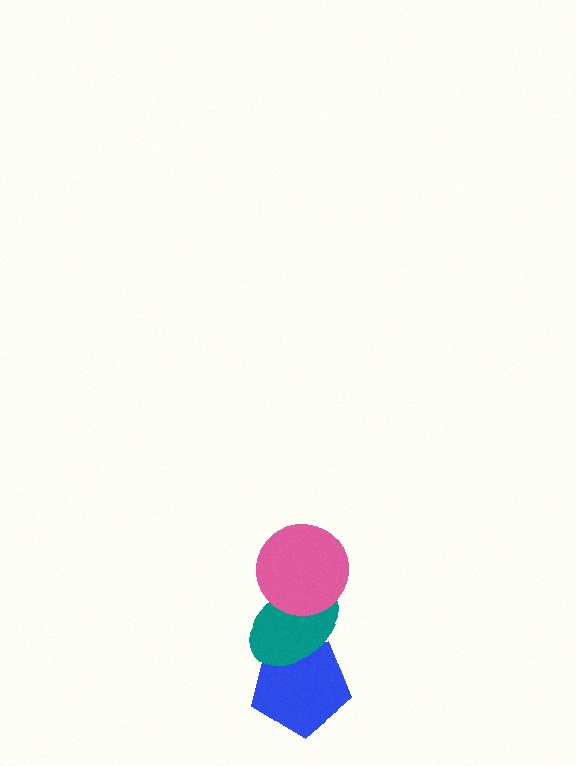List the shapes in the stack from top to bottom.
From top to bottom: the pink circle, the teal ellipse, the blue pentagon.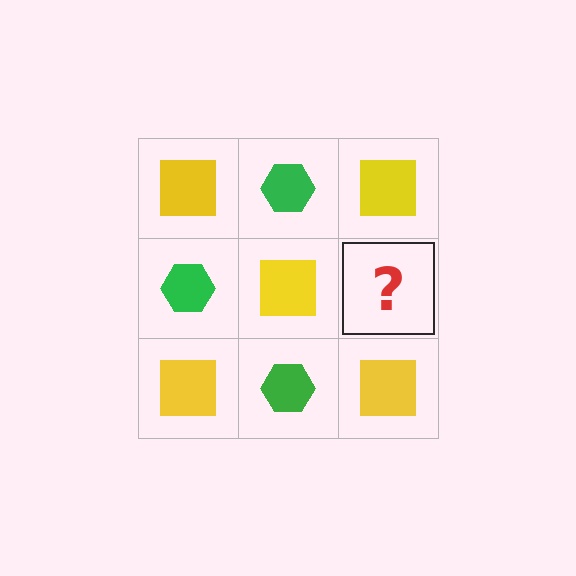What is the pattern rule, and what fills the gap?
The rule is that it alternates yellow square and green hexagon in a checkerboard pattern. The gap should be filled with a green hexagon.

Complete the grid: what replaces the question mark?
The question mark should be replaced with a green hexagon.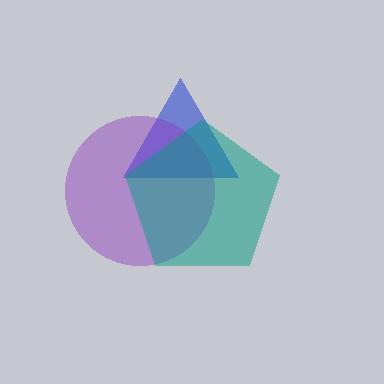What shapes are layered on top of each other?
The layered shapes are: a blue triangle, a purple circle, a teal pentagon.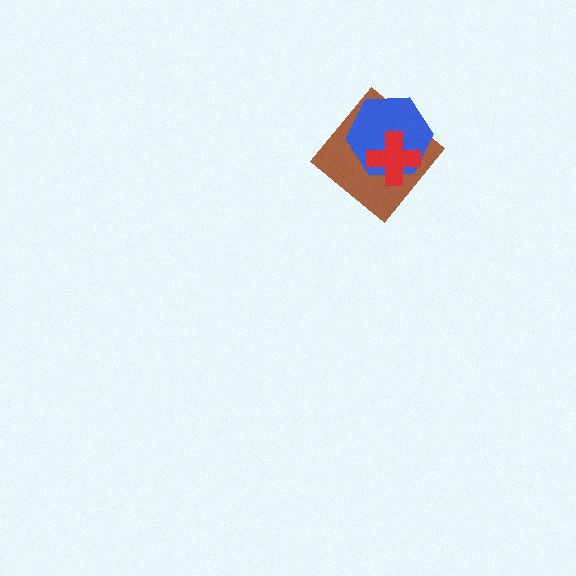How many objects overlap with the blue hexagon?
2 objects overlap with the blue hexagon.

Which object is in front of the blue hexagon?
The red cross is in front of the blue hexagon.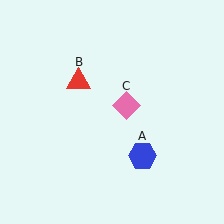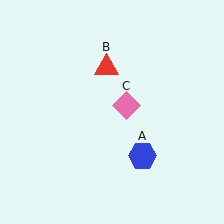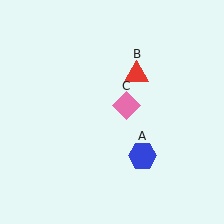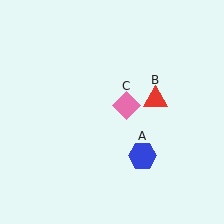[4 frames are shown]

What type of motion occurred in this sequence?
The red triangle (object B) rotated clockwise around the center of the scene.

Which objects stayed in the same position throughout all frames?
Blue hexagon (object A) and pink diamond (object C) remained stationary.